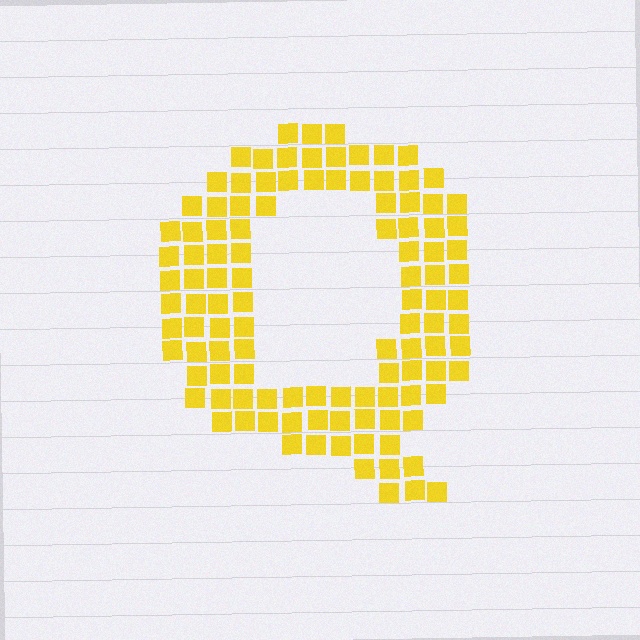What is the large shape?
The large shape is the letter Q.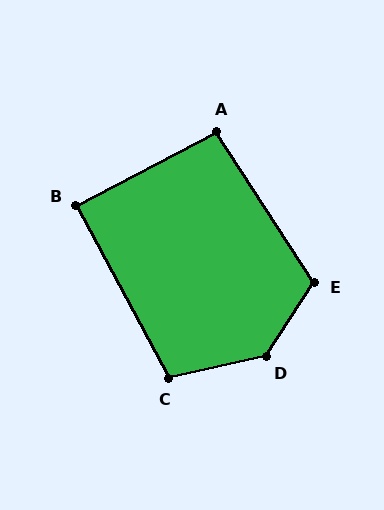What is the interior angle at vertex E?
Approximately 114 degrees (obtuse).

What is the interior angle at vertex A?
Approximately 95 degrees (obtuse).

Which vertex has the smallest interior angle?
B, at approximately 90 degrees.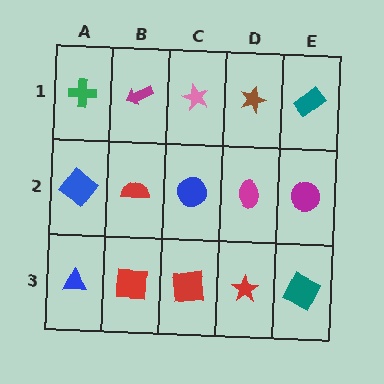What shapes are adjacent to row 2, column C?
A pink star (row 1, column C), a red square (row 3, column C), a red semicircle (row 2, column B), a magenta ellipse (row 2, column D).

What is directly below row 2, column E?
A teal square.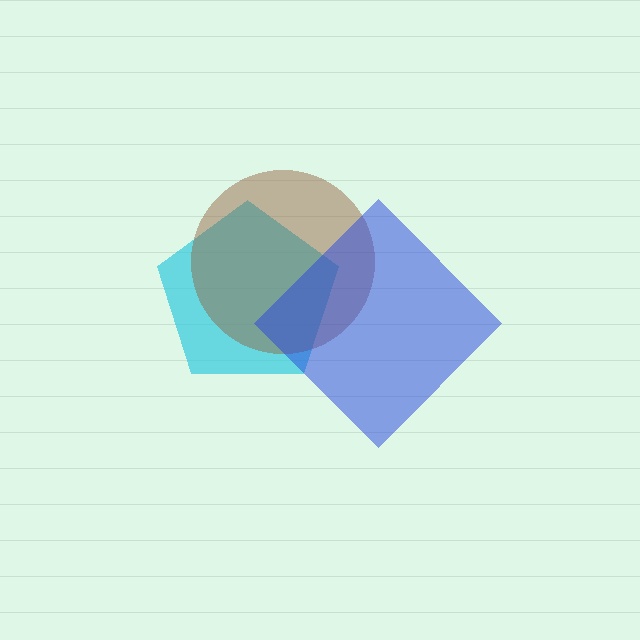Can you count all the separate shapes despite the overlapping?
Yes, there are 3 separate shapes.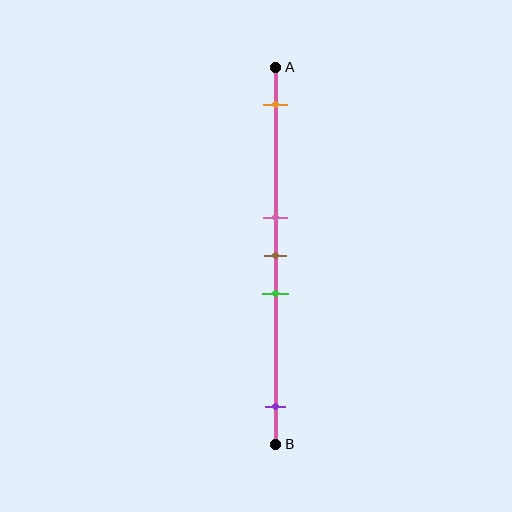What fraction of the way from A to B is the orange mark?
The orange mark is approximately 10% (0.1) of the way from A to B.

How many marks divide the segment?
There are 5 marks dividing the segment.